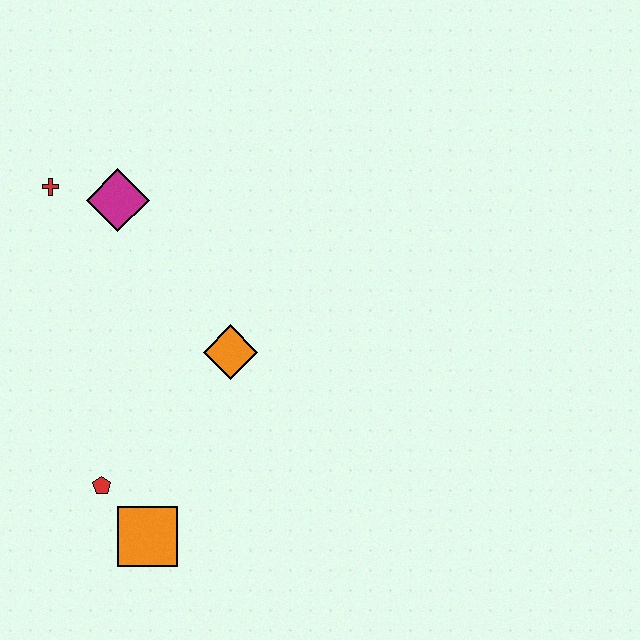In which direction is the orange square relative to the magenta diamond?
The orange square is below the magenta diamond.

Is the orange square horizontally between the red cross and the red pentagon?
No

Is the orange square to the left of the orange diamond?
Yes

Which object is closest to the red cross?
The magenta diamond is closest to the red cross.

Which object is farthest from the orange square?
The red cross is farthest from the orange square.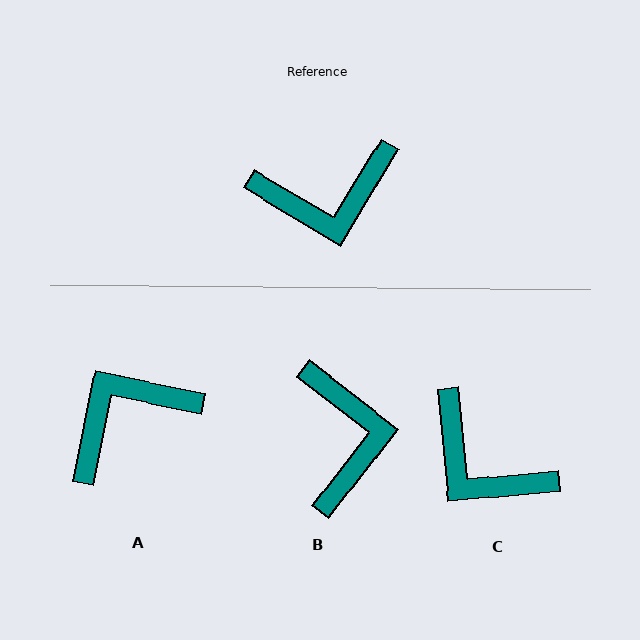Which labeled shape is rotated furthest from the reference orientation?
A, about 161 degrees away.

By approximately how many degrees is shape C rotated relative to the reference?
Approximately 54 degrees clockwise.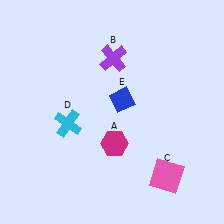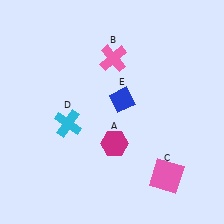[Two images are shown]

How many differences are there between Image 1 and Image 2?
There is 1 difference between the two images.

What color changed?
The cross (B) changed from purple in Image 1 to pink in Image 2.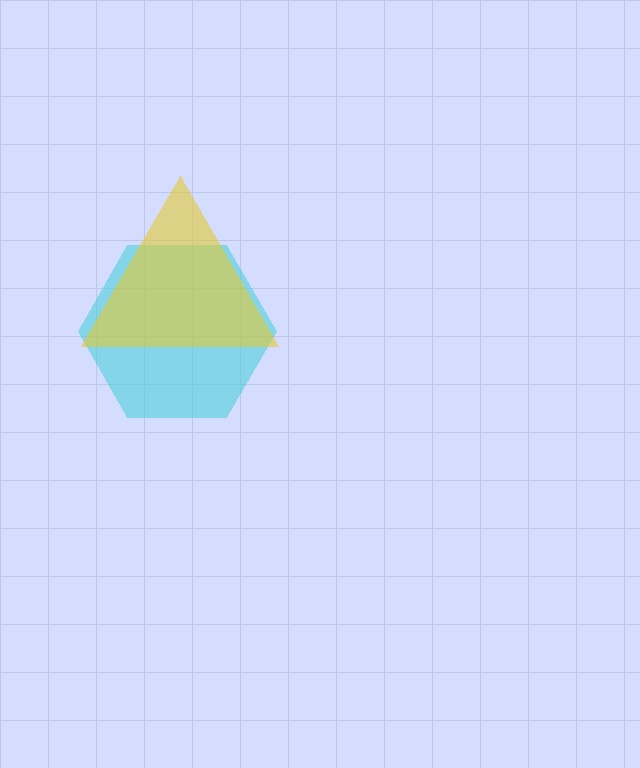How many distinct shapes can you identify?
There are 2 distinct shapes: a cyan hexagon, a yellow triangle.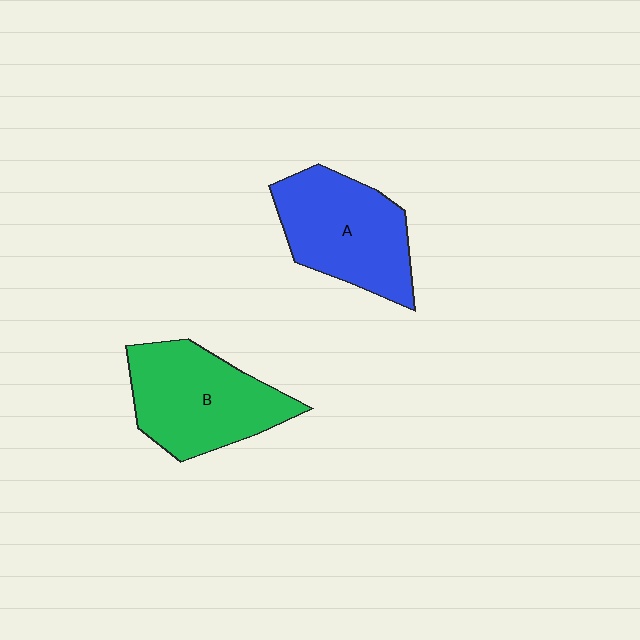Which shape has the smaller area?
Shape A (blue).